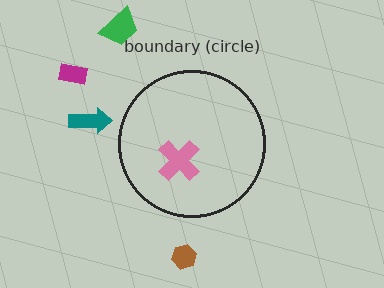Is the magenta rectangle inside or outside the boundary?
Outside.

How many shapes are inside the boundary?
1 inside, 4 outside.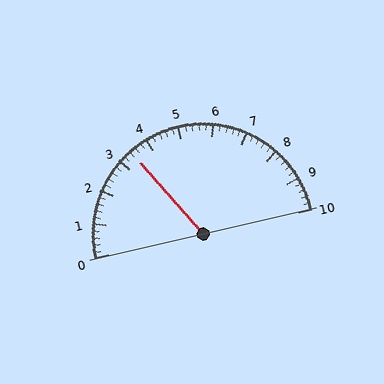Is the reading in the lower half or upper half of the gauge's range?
The reading is in the lower half of the range (0 to 10).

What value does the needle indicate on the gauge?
The needle indicates approximately 3.4.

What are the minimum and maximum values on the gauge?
The gauge ranges from 0 to 10.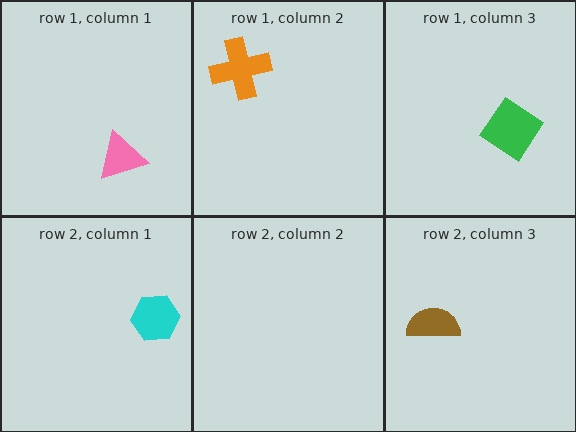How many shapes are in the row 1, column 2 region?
1.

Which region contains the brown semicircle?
The row 2, column 3 region.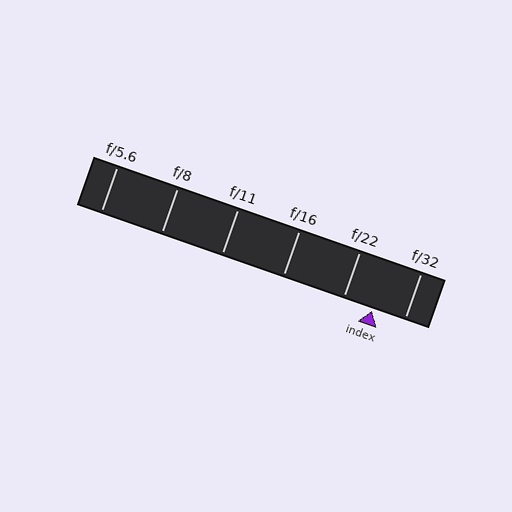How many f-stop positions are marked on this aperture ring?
There are 6 f-stop positions marked.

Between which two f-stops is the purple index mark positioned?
The index mark is between f/22 and f/32.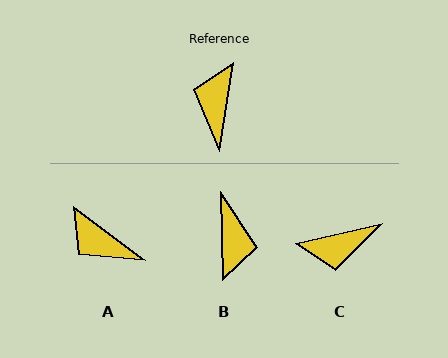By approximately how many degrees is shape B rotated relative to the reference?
Approximately 170 degrees clockwise.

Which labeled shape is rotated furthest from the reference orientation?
B, about 170 degrees away.